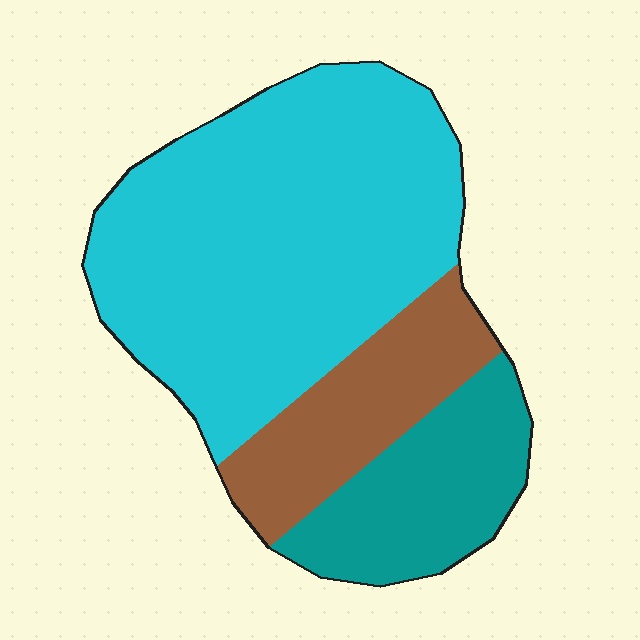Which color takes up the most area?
Cyan, at roughly 60%.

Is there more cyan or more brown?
Cyan.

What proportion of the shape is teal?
Teal covers about 20% of the shape.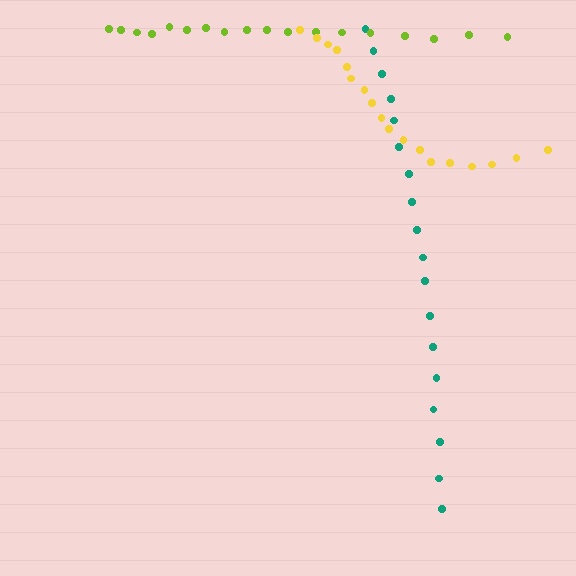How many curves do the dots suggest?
There are 3 distinct paths.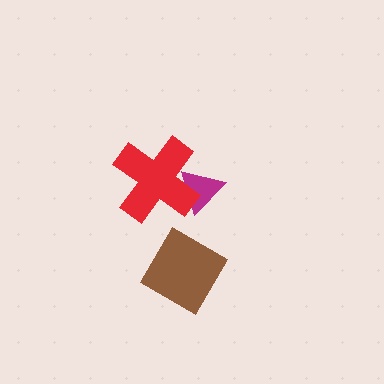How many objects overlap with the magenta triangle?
1 object overlaps with the magenta triangle.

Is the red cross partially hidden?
No, no other shape covers it.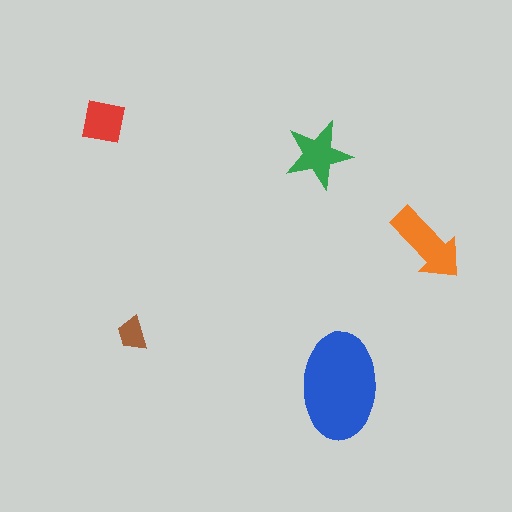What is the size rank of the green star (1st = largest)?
3rd.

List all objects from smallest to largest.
The brown trapezoid, the red square, the green star, the orange arrow, the blue ellipse.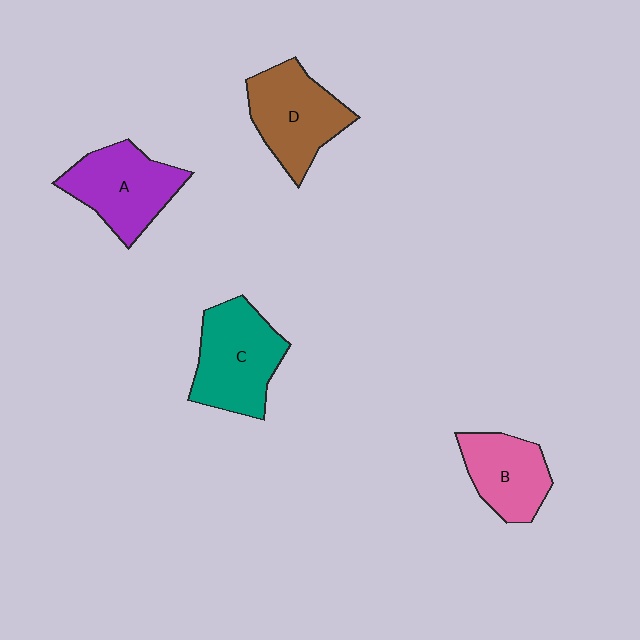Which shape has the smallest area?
Shape B (pink).